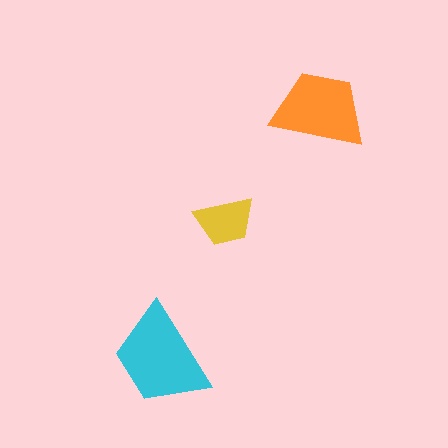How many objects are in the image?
There are 3 objects in the image.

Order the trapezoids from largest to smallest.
the cyan one, the orange one, the yellow one.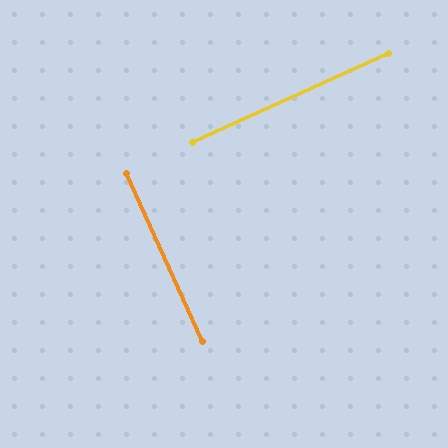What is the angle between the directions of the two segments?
Approximately 90 degrees.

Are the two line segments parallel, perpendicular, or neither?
Perpendicular — they meet at approximately 90°.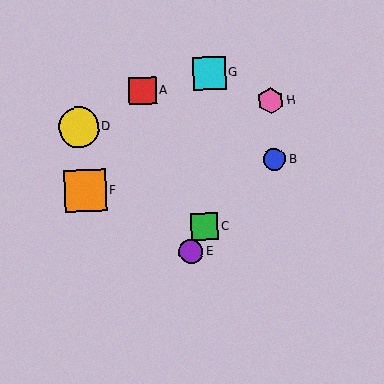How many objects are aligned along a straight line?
3 objects (C, E, H) are aligned along a straight line.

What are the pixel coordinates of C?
Object C is at (205, 226).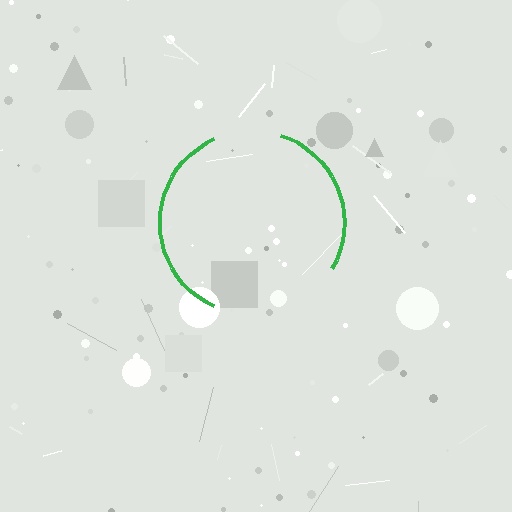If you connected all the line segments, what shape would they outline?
They would outline a circle.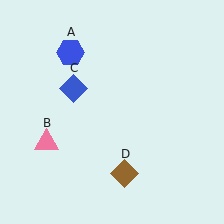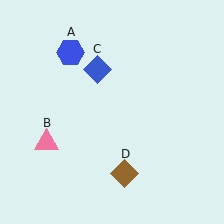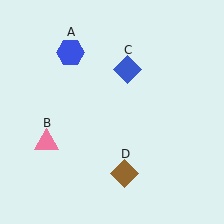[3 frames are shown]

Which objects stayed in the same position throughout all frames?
Blue hexagon (object A) and pink triangle (object B) and brown diamond (object D) remained stationary.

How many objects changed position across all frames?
1 object changed position: blue diamond (object C).